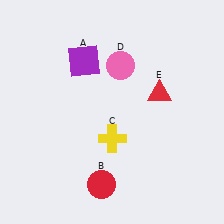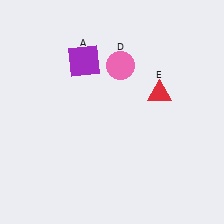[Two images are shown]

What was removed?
The red circle (B), the yellow cross (C) were removed in Image 2.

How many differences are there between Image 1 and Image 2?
There are 2 differences between the two images.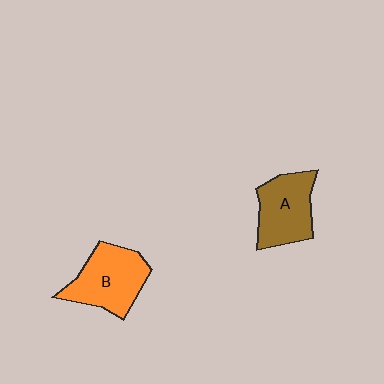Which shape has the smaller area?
Shape A (brown).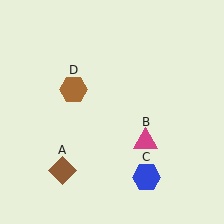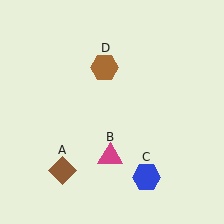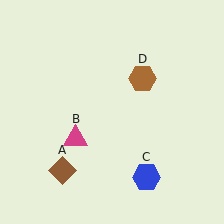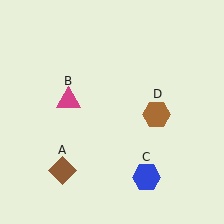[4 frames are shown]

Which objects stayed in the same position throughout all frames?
Brown diamond (object A) and blue hexagon (object C) remained stationary.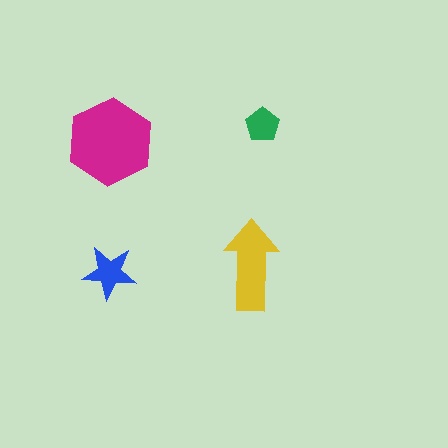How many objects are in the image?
There are 4 objects in the image.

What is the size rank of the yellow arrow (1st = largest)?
2nd.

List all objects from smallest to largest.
The green pentagon, the blue star, the yellow arrow, the magenta hexagon.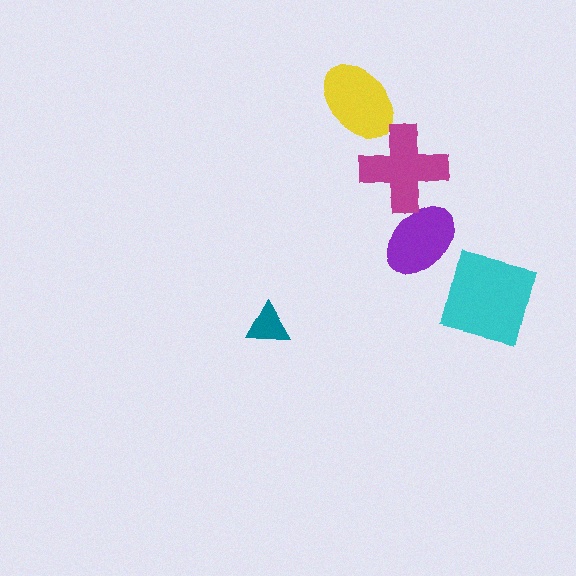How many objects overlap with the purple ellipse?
1 object overlaps with the purple ellipse.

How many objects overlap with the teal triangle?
0 objects overlap with the teal triangle.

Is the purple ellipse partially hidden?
Yes, it is partially covered by another shape.